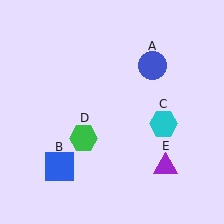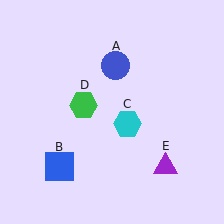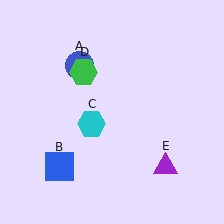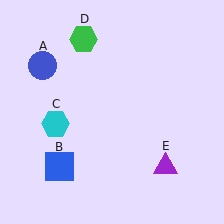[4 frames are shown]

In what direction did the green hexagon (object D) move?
The green hexagon (object D) moved up.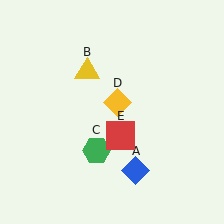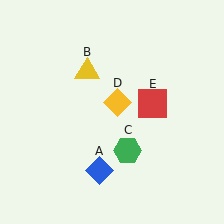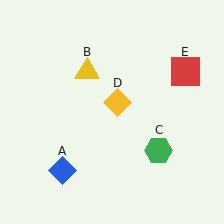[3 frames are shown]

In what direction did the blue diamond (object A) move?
The blue diamond (object A) moved left.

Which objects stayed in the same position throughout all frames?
Yellow triangle (object B) and yellow diamond (object D) remained stationary.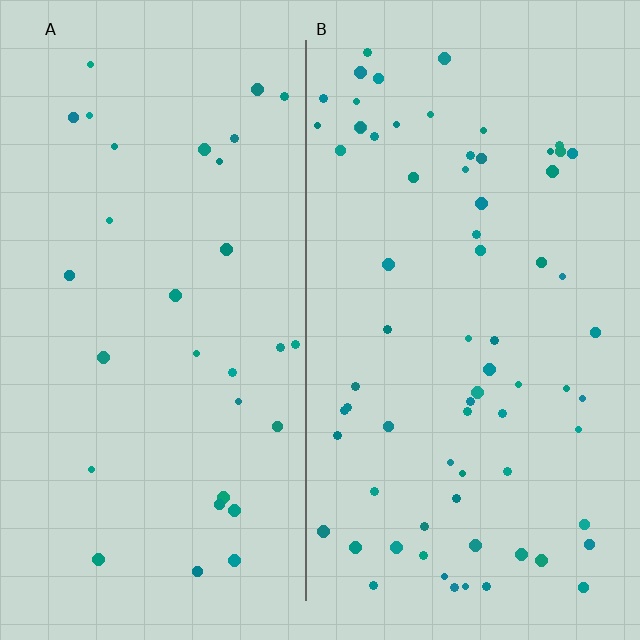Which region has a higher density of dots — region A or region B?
B (the right).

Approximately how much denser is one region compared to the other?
Approximately 2.3× — region B over region A.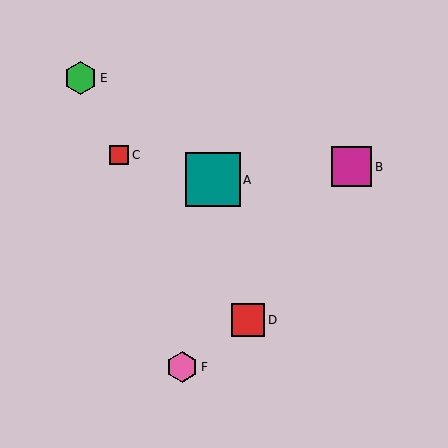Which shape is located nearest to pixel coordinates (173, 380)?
The pink hexagon (labeled F) at (182, 367) is nearest to that location.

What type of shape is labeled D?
Shape D is a red square.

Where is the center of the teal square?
The center of the teal square is at (213, 180).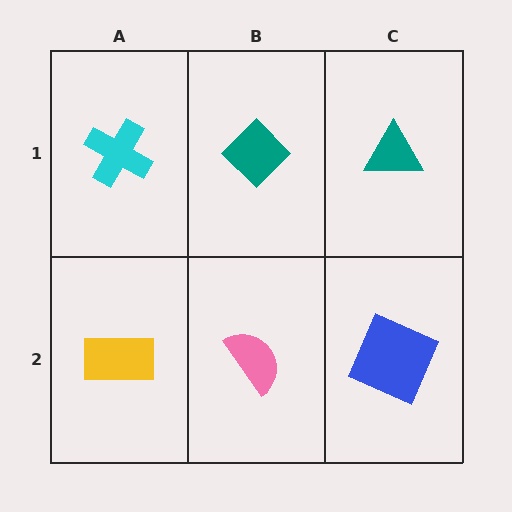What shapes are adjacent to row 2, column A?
A cyan cross (row 1, column A), a pink semicircle (row 2, column B).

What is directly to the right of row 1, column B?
A teal triangle.